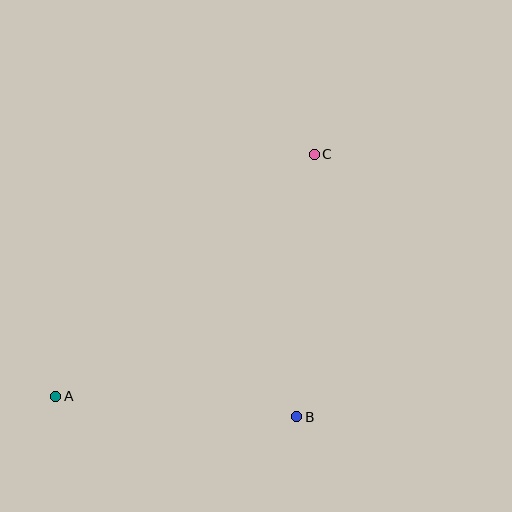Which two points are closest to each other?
Points A and B are closest to each other.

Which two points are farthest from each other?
Points A and C are farthest from each other.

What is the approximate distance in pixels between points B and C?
The distance between B and C is approximately 263 pixels.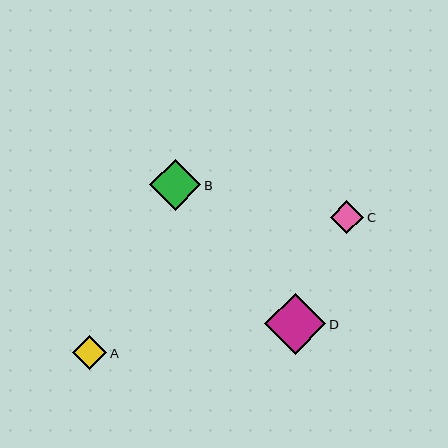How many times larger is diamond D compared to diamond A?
Diamond D is approximately 1.8 times the size of diamond A.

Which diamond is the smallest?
Diamond C is the smallest with a size of approximately 33 pixels.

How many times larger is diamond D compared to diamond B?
Diamond D is approximately 1.2 times the size of diamond B.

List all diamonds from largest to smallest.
From largest to smallest: D, B, A, C.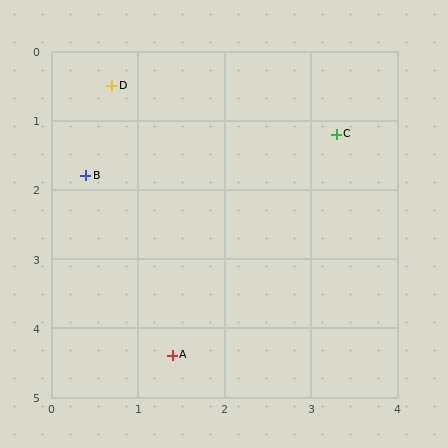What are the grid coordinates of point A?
Point A is at approximately (1.4, 4.4).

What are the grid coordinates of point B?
Point B is at approximately (0.4, 1.8).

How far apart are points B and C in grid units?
Points B and C are about 3.0 grid units apart.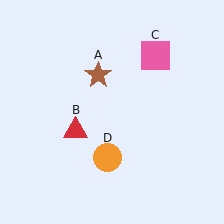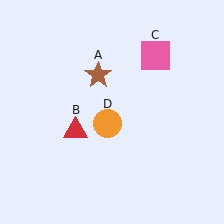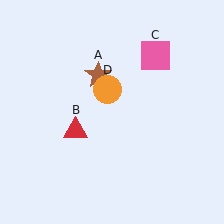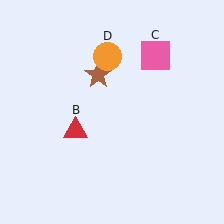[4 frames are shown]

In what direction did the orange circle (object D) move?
The orange circle (object D) moved up.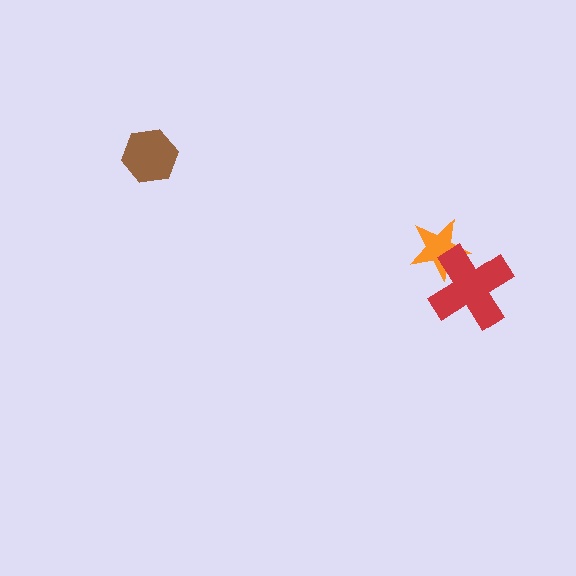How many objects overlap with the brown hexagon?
0 objects overlap with the brown hexagon.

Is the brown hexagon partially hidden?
No, no other shape covers it.